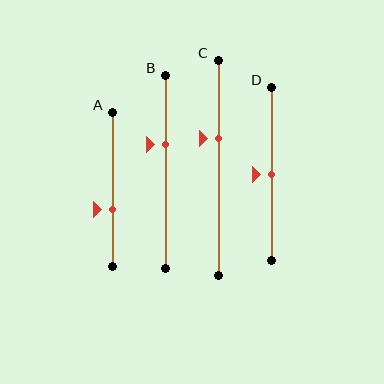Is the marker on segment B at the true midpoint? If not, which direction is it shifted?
No, the marker on segment B is shifted upward by about 14% of the segment length.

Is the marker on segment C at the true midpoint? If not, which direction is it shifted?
No, the marker on segment C is shifted upward by about 14% of the segment length.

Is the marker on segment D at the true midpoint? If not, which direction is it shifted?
Yes, the marker on segment D is at the true midpoint.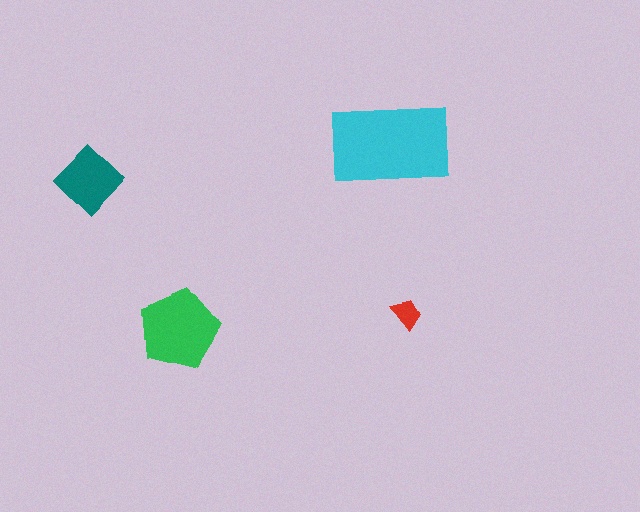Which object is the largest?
The cyan rectangle.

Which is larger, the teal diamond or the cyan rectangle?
The cyan rectangle.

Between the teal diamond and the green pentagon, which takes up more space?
The green pentagon.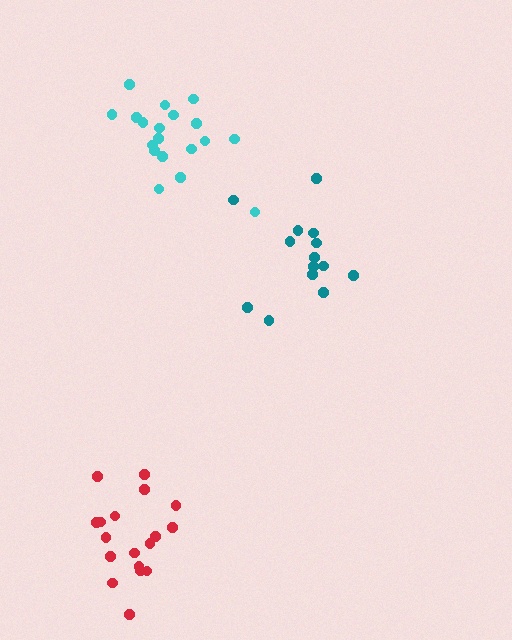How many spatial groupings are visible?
There are 3 spatial groupings.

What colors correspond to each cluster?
The clusters are colored: cyan, teal, red.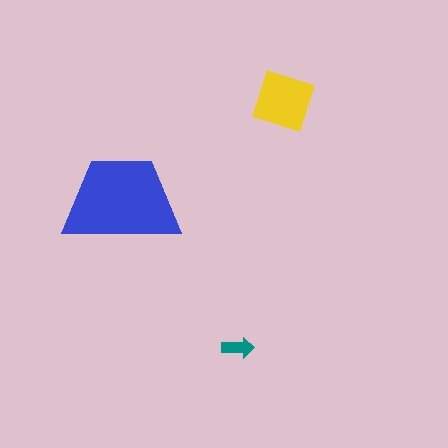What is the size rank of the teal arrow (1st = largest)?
3rd.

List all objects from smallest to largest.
The teal arrow, the yellow square, the blue trapezoid.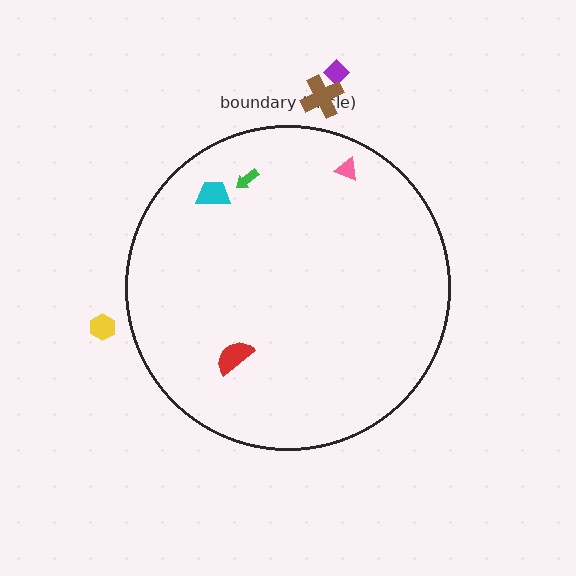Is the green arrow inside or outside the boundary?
Inside.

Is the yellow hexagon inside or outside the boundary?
Outside.